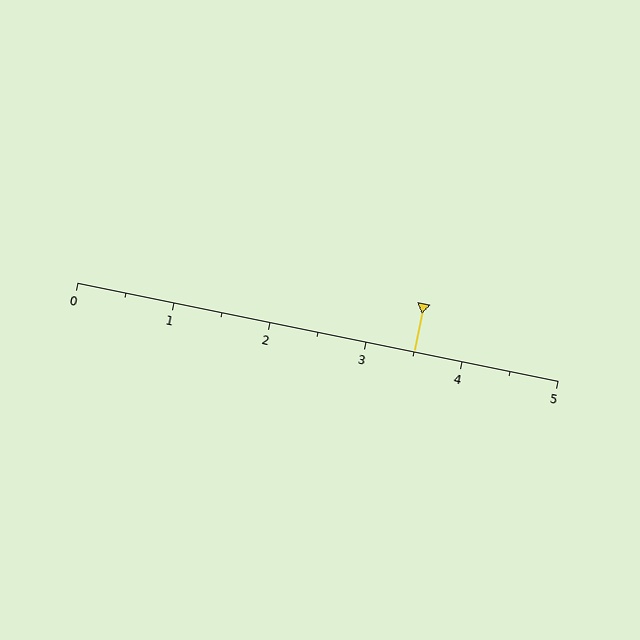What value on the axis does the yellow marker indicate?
The marker indicates approximately 3.5.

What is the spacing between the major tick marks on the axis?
The major ticks are spaced 1 apart.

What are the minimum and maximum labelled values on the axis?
The axis runs from 0 to 5.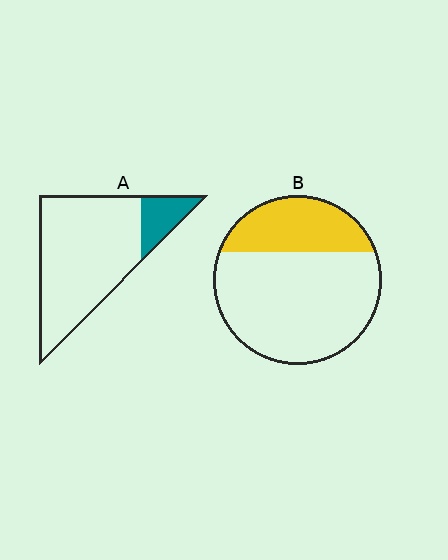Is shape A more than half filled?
No.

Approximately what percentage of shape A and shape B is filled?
A is approximately 15% and B is approximately 30%.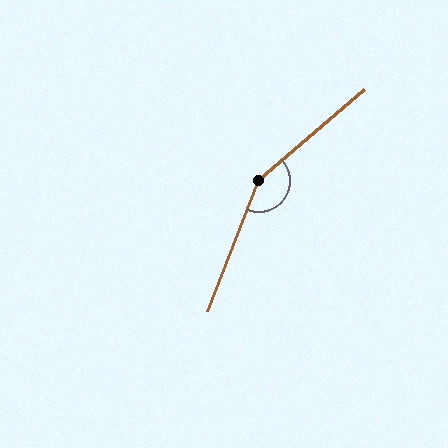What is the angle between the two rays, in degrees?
Approximately 152 degrees.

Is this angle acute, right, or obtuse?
It is obtuse.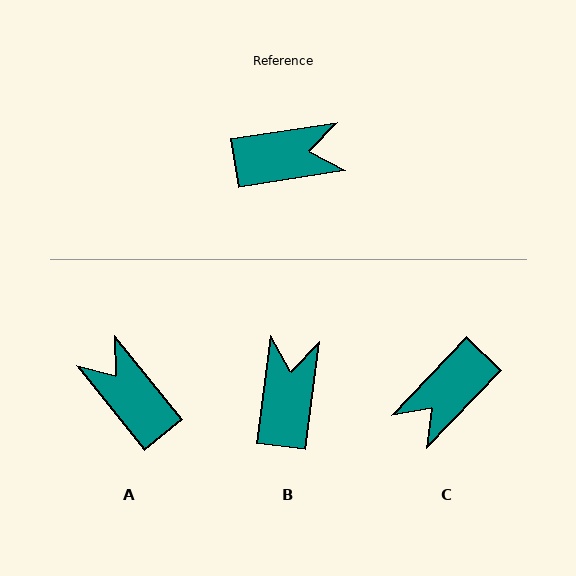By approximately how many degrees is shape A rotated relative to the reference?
Approximately 120 degrees counter-clockwise.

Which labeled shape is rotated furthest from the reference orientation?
C, about 142 degrees away.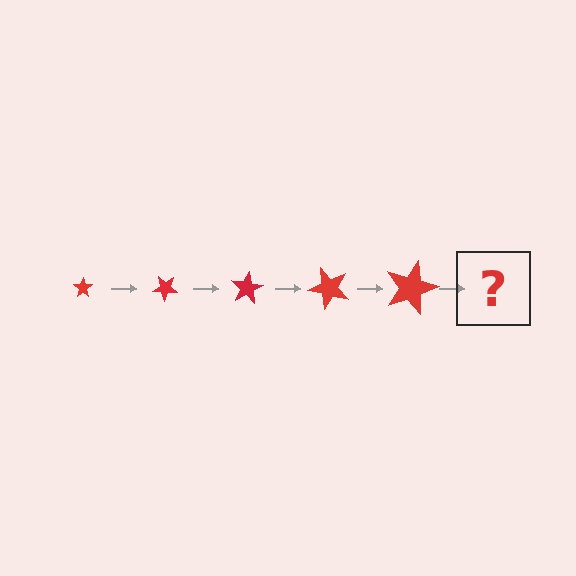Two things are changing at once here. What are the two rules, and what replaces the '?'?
The two rules are that the star grows larger each step and it rotates 40 degrees each step. The '?' should be a star, larger than the previous one and rotated 200 degrees from the start.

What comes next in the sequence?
The next element should be a star, larger than the previous one and rotated 200 degrees from the start.